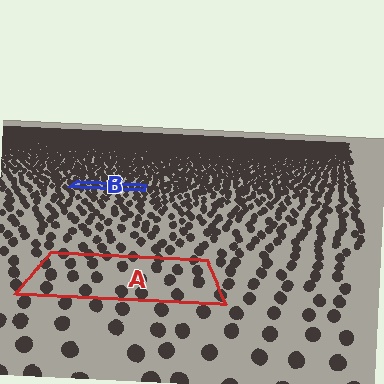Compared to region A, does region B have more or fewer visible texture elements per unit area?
Region B has more texture elements per unit area — they are packed more densely because it is farther away.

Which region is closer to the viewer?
Region A is closer. The texture elements there are larger and more spread out.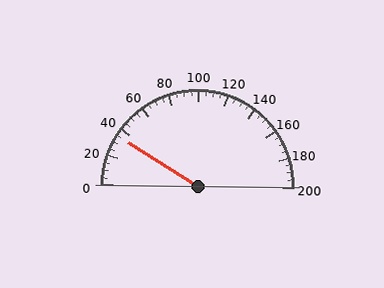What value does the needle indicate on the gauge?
The needle indicates approximately 35.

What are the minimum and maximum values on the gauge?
The gauge ranges from 0 to 200.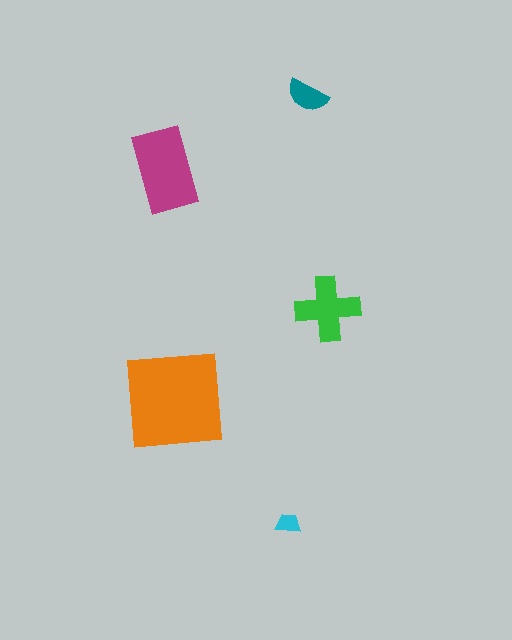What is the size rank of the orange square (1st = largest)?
1st.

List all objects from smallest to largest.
The cyan trapezoid, the teal semicircle, the green cross, the magenta rectangle, the orange square.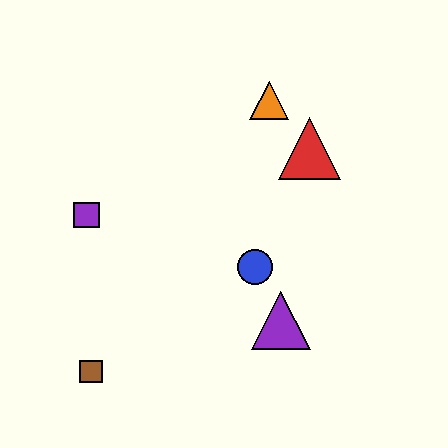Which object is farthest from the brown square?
The orange triangle is farthest from the brown square.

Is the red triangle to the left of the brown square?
No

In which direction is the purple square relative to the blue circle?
The purple square is to the left of the blue circle.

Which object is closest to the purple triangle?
The blue circle is closest to the purple triangle.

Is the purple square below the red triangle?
Yes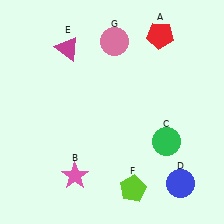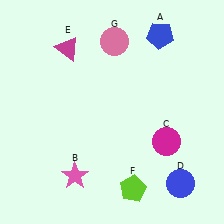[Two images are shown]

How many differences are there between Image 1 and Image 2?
There are 2 differences between the two images.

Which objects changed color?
A changed from red to blue. C changed from green to magenta.